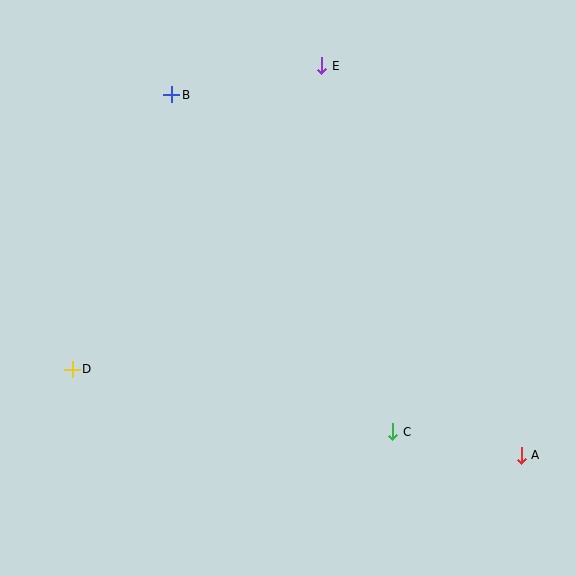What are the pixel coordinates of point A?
Point A is at (521, 455).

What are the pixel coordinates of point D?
Point D is at (72, 369).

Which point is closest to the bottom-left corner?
Point D is closest to the bottom-left corner.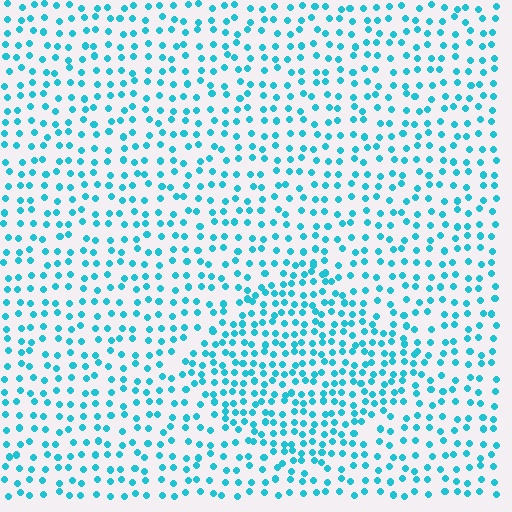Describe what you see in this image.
The image contains small cyan elements arranged at two different densities. A diamond-shaped region is visible where the elements are more densely packed than the surrounding area.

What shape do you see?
I see a diamond.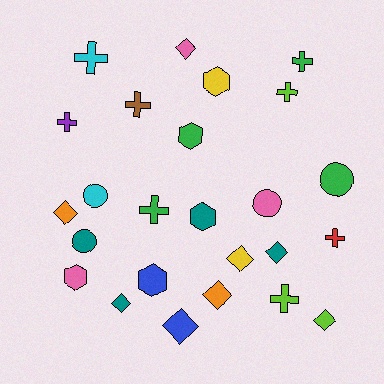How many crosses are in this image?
There are 8 crosses.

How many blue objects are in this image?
There are 2 blue objects.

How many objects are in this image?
There are 25 objects.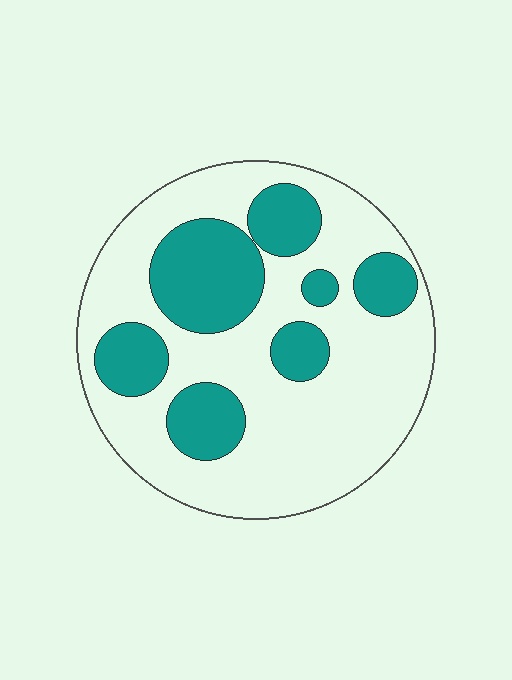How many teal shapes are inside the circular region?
7.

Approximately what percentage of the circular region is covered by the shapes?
Approximately 30%.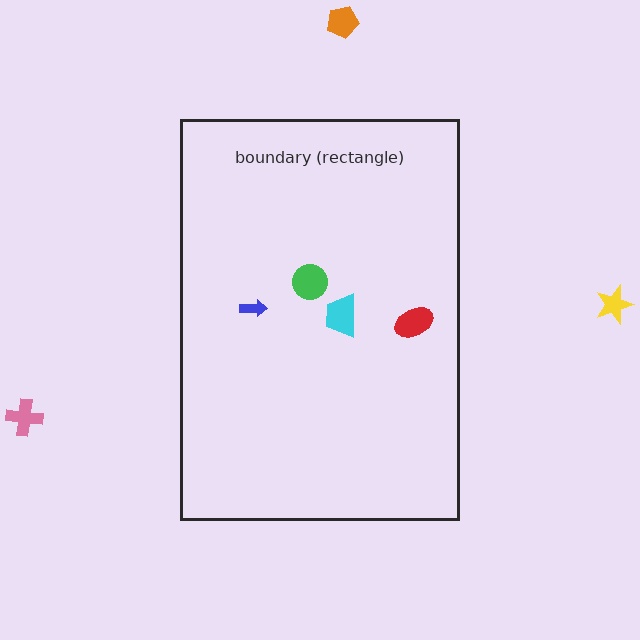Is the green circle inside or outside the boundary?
Inside.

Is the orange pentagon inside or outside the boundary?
Outside.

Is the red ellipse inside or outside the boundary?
Inside.